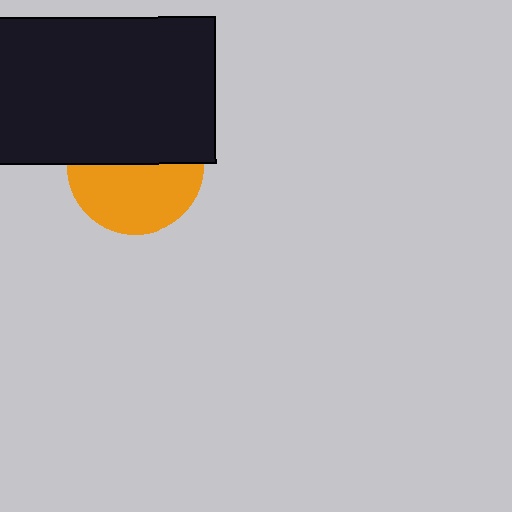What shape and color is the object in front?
The object in front is a black rectangle.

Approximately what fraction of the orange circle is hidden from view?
Roughly 48% of the orange circle is hidden behind the black rectangle.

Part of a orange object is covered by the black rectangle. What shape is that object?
It is a circle.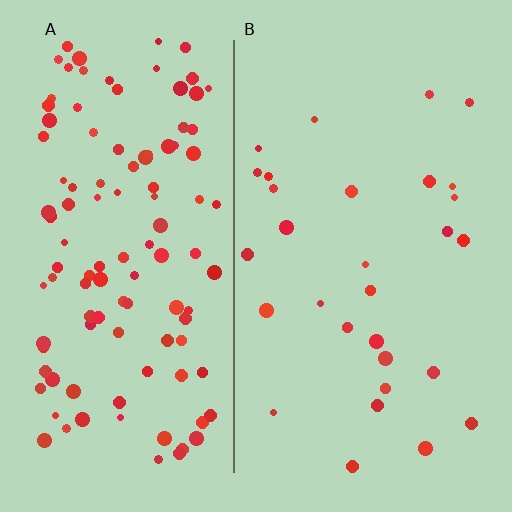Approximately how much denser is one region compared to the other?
Approximately 3.8× — region A over region B.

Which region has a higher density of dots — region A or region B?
A (the left).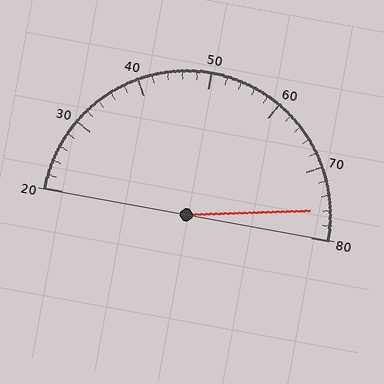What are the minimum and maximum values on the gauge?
The gauge ranges from 20 to 80.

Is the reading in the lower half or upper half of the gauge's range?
The reading is in the upper half of the range (20 to 80).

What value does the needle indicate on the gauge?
The needle indicates approximately 76.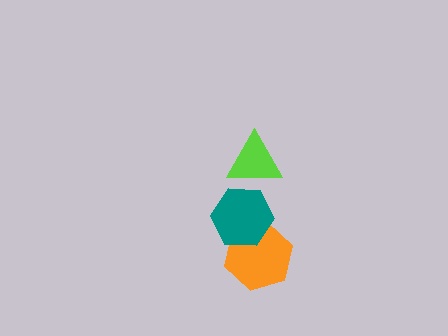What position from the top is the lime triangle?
The lime triangle is 1st from the top.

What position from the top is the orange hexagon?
The orange hexagon is 3rd from the top.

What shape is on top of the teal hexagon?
The lime triangle is on top of the teal hexagon.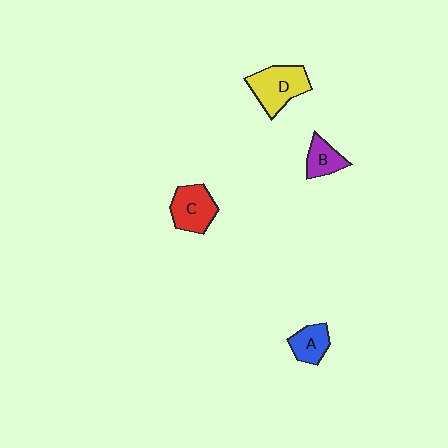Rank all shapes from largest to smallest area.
From largest to smallest: D (yellow), C (red), A (blue), B (purple).